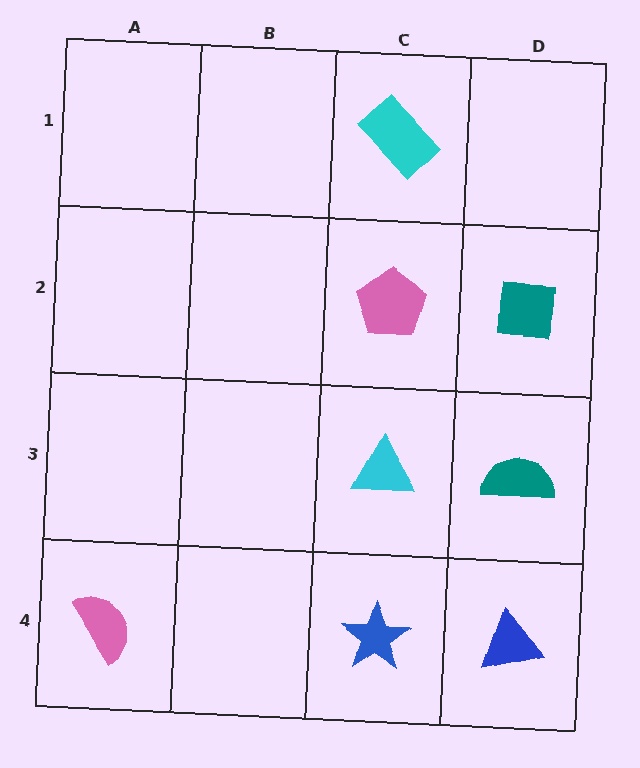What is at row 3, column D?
A teal semicircle.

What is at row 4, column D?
A blue triangle.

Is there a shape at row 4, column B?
No, that cell is empty.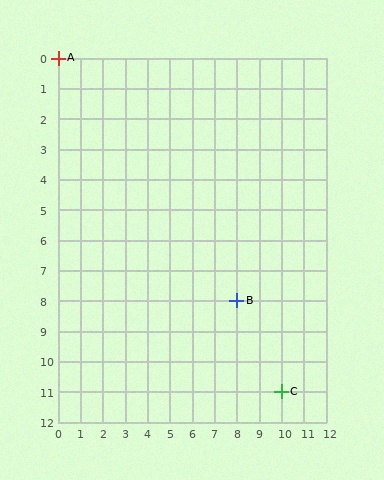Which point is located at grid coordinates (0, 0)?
Point A is at (0, 0).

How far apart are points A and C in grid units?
Points A and C are 10 columns and 11 rows apart (about 14.9 grid units diagonally).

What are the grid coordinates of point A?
Point A is at grid coordinates (0, 0).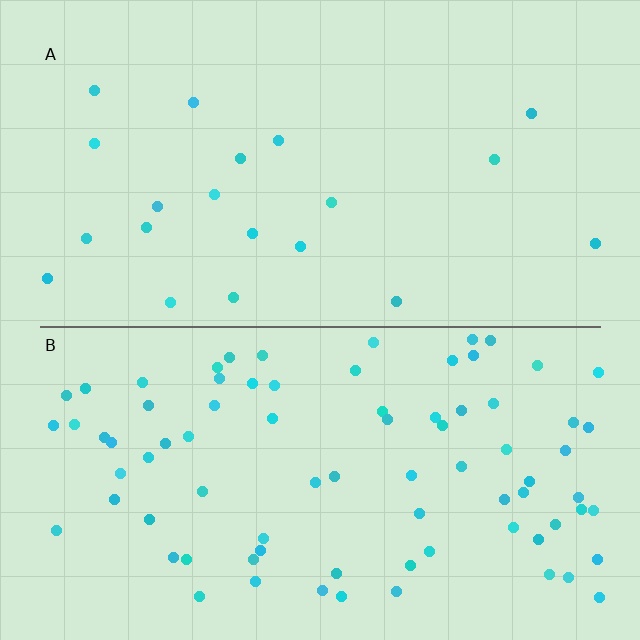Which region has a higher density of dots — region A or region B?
B (the bottom).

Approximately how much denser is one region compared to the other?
Approximately 4.0× — region B over region A.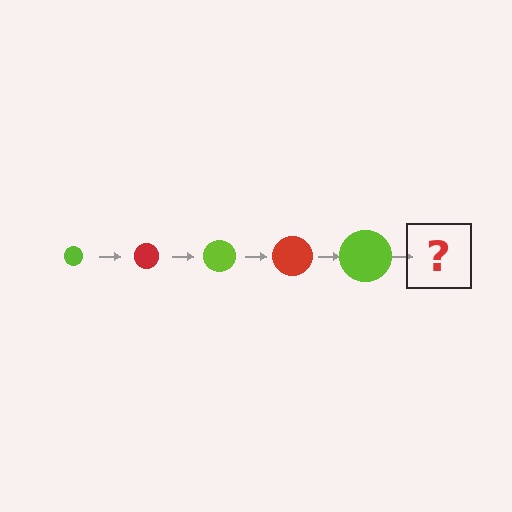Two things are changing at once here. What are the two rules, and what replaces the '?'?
The two rules are that the circle grows larger each step and the color cycles through lime and red. The '?' should be a red circle, larger than the previous one.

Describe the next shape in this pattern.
It should be a red circle, larger than the previous one.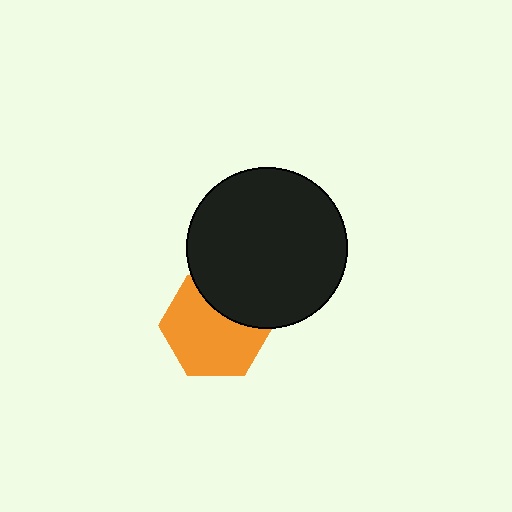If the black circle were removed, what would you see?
You would see the complete orange hexagon.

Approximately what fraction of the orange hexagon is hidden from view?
Roughly 30% of the orange hexagon is hidden behind the black circle.